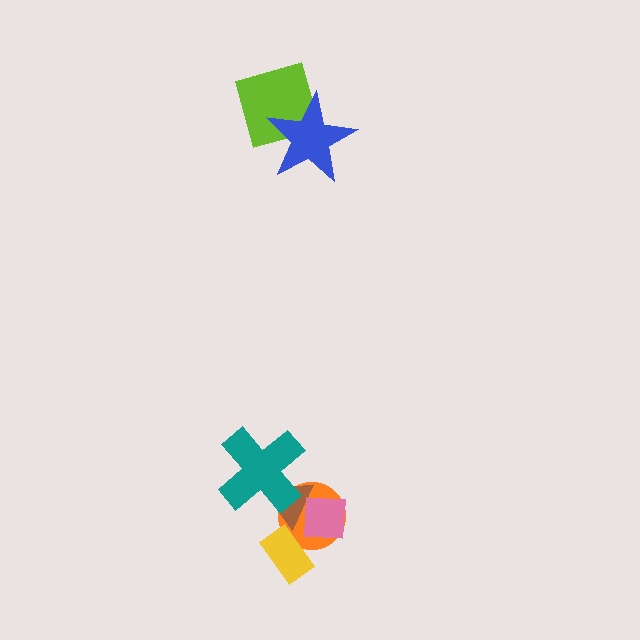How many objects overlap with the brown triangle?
3 objects overlap with the brown triangle.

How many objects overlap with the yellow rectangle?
1 object overlaps with the yellow rectangle.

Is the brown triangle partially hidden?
Yes, it is partially covered by another shape.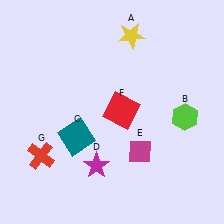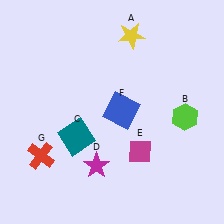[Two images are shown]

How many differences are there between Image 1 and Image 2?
There is 1 difference between the two images.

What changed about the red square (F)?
In Image 1, F is red. In Image 2, it changed to blue.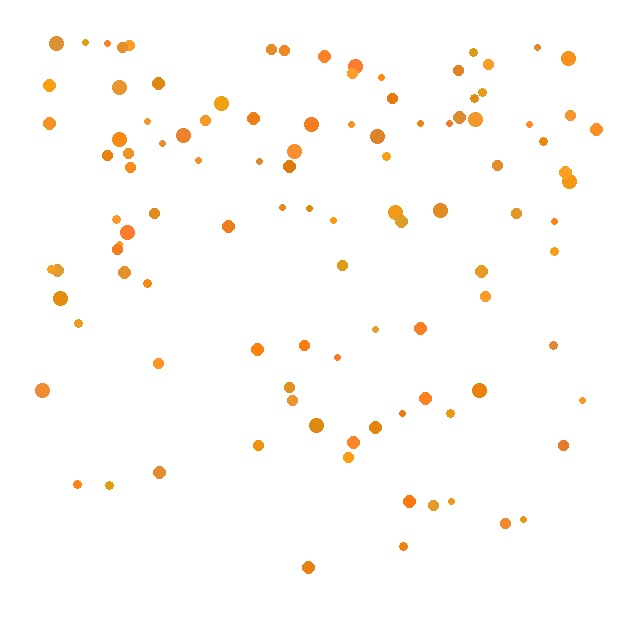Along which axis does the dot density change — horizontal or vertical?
Vertical.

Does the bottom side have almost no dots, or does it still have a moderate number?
Still a moderate number, just noticeably fewer than the top.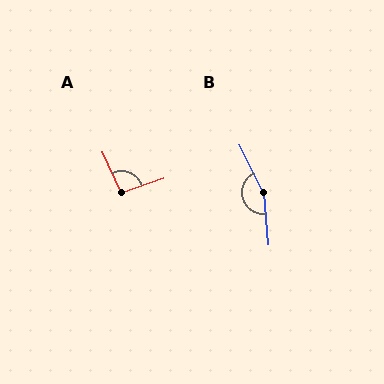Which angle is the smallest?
A, at approximately 96 degrees.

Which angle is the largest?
B, at approximately 159 degrees.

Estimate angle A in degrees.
Approximately 96 degrees.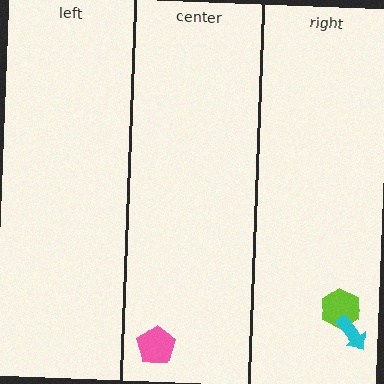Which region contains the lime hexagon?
The right region.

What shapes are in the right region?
The lime hexagon, the cyan arrow.